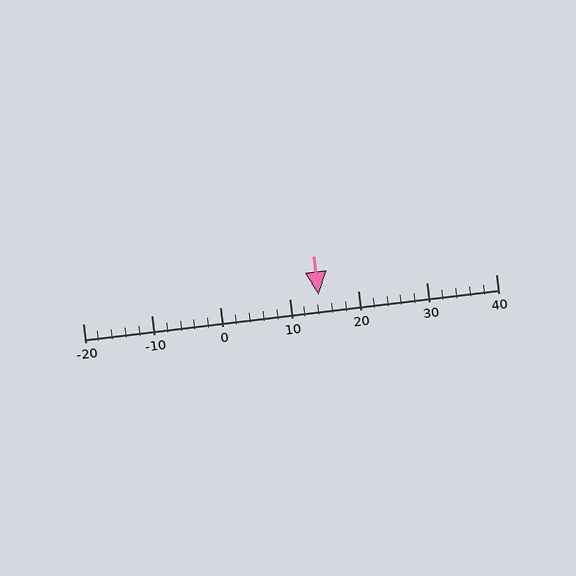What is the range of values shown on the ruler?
The ruler shows values from -20 to 40.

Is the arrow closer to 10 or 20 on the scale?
The arrow is closer to 10.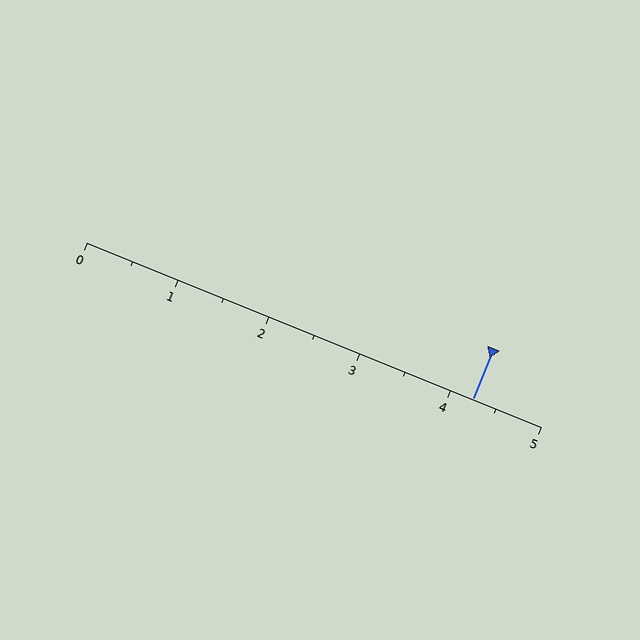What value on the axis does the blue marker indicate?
The marker indicates approximately 4.2.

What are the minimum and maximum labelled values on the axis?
The axis runs from 0 to 5.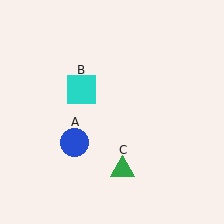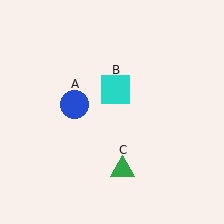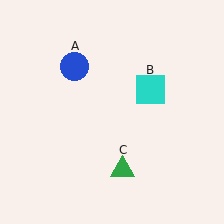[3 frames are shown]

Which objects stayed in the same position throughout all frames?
Green triangle (object C) remained stationary.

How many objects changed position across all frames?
2 objects changed position: blue circle (object A), cyan square (object B).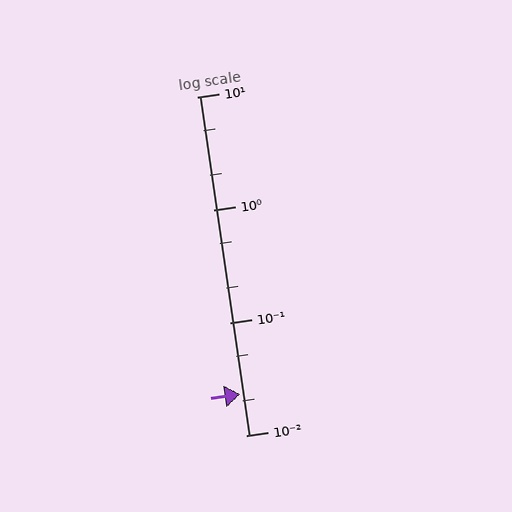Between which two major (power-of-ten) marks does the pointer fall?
The pointer is between 0.01 and 0.1.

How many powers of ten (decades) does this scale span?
The scale spans 3 decades, from 0.01 to 10.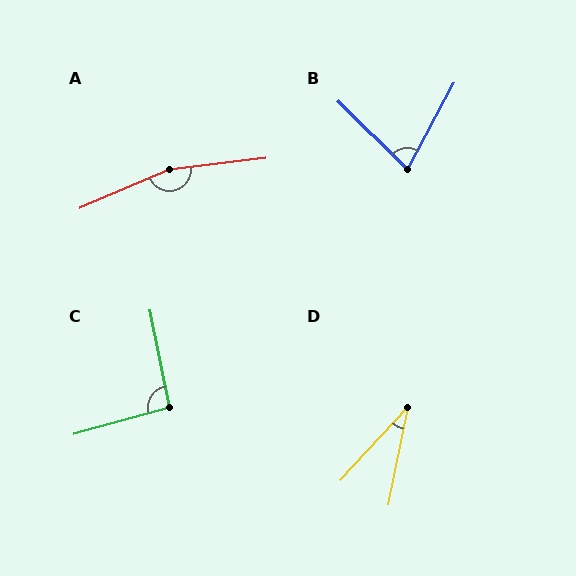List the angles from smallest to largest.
D (31°), B (74°), C (94°), A (163°).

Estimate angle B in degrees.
Approximately 74 degrees.